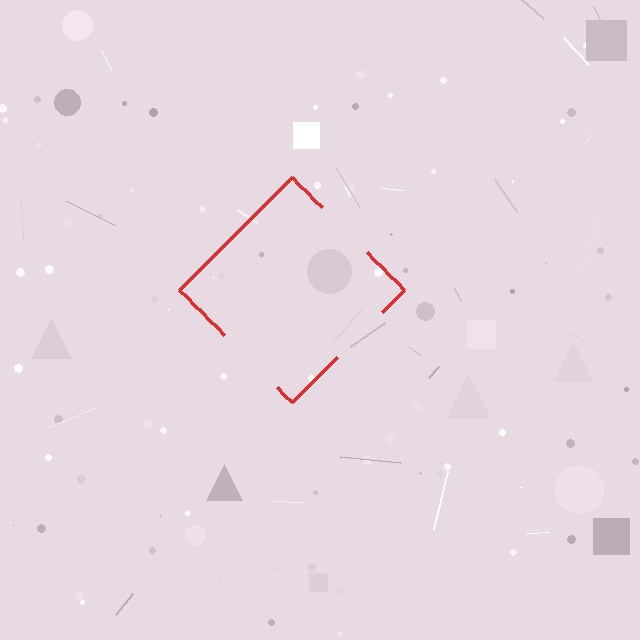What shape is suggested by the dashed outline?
The dashed outline suggests a diamond.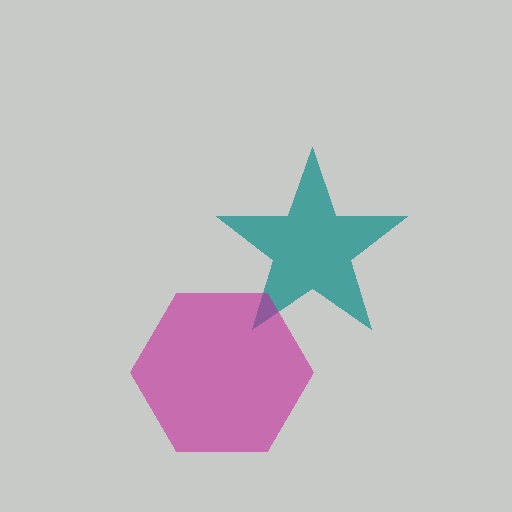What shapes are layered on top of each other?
The layered shapes are: a teal star, a magenta hexagon.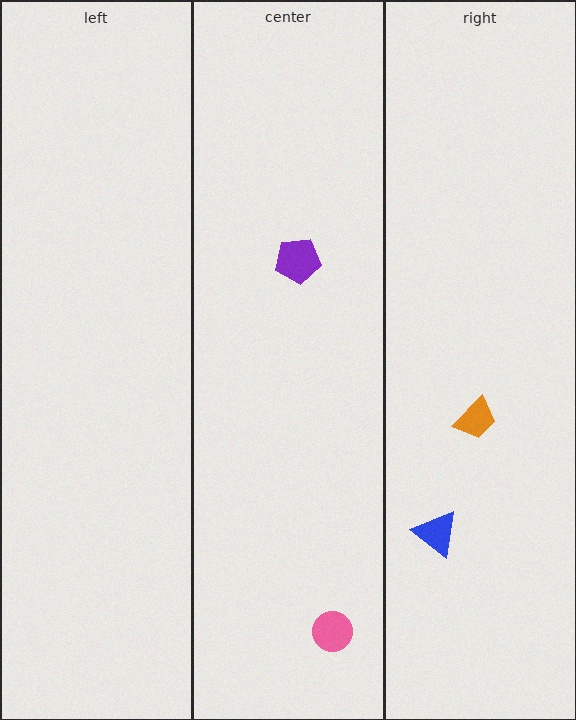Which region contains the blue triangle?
The right region.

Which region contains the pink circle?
The center region.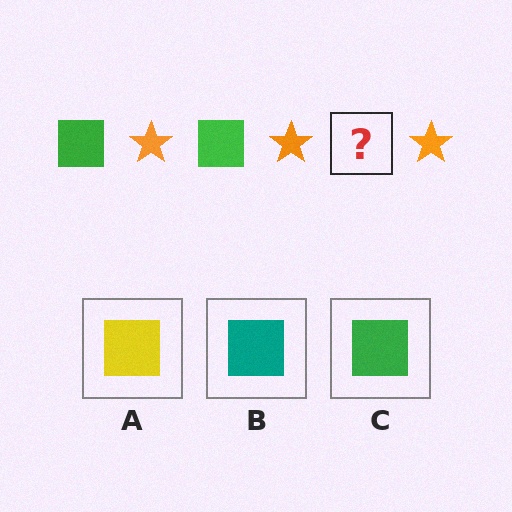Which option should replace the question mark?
Option C.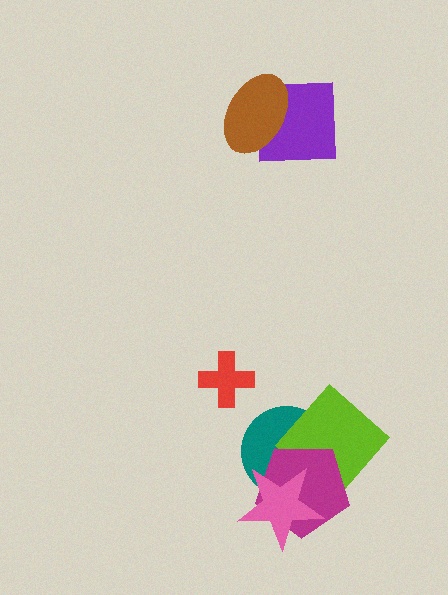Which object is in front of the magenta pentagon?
The pink star is in front of the magenta pentagon.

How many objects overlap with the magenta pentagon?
3 objects overlap with the magenta pentagon.